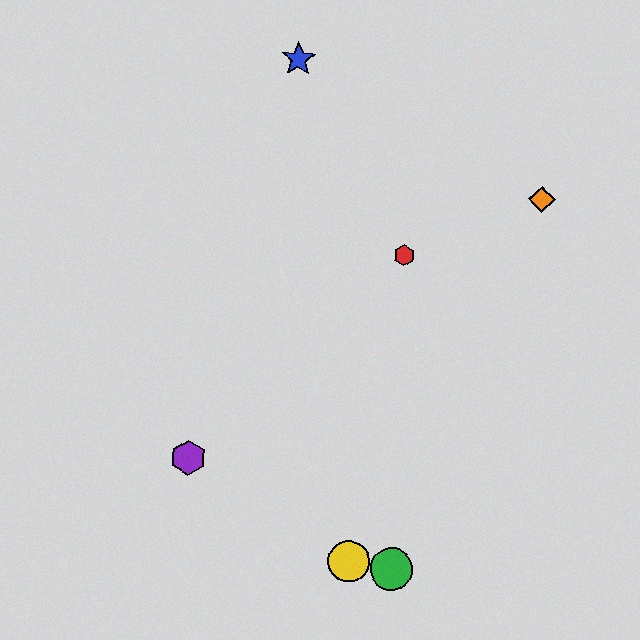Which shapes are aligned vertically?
The red hexagon, the green circle are aligned vertically.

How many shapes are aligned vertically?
2 shapes (the red hexagon, the green circle) are aligned vertically.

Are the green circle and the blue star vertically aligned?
No, the green circle is at x≈391 and the blue star is at x≈299.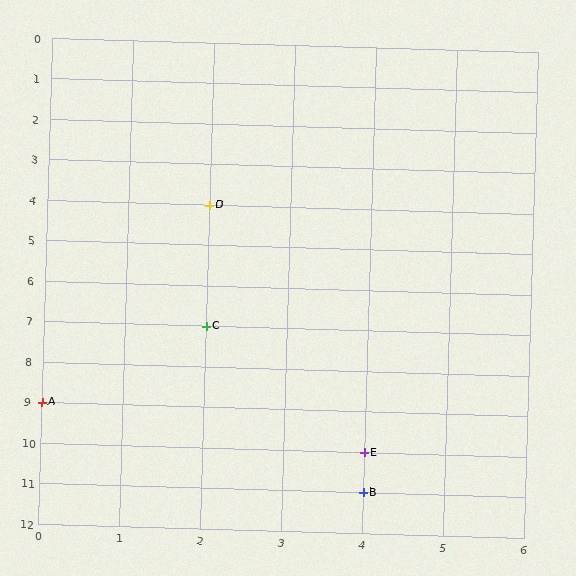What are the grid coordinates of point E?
Point E is at grid coordinates (4, 10).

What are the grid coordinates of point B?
Point B is at grid coordinates (4, 11).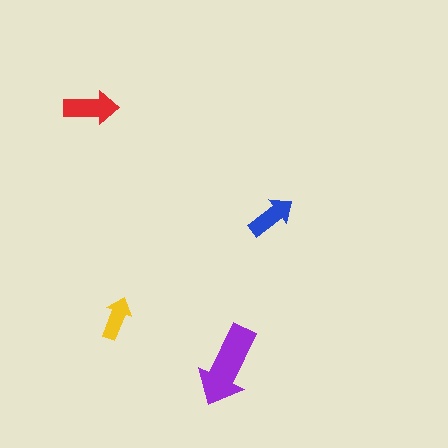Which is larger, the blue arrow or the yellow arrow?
The blue one.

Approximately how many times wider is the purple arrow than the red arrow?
About 1.5 times wider.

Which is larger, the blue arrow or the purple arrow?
The purple one.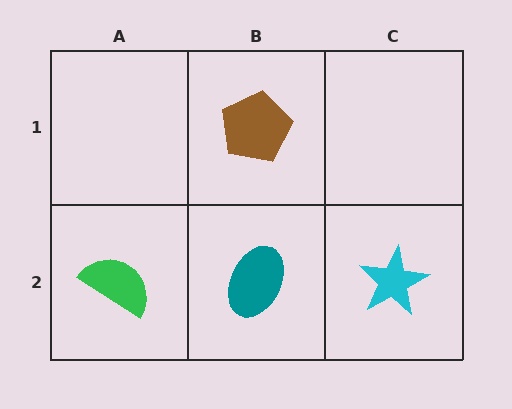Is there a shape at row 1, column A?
No, that cell is empty.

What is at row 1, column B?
A brown pentagon.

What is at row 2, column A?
A green semicircle.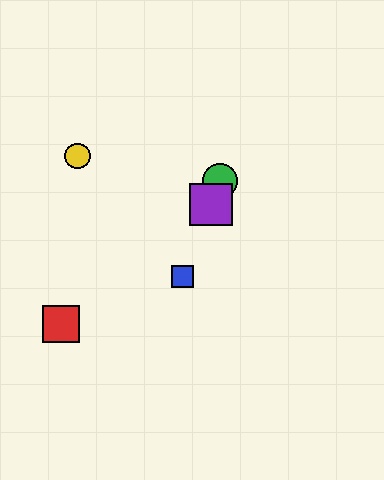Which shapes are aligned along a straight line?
The blue square, the green circle, the purple square are aligned along a straight line.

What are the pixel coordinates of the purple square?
The purple square is at (211, 204).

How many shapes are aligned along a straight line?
3 shapes (the blue square, the green circle, the purple square) are aligned along a straight line.